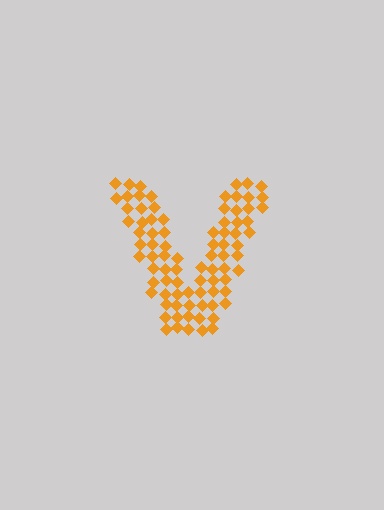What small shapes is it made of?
It is made of small diamonds.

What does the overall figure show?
The overall figure shows the letter V.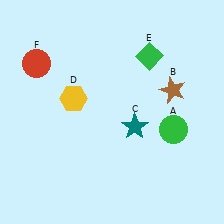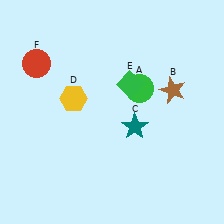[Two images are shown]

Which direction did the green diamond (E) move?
The green diamond (E) moved down.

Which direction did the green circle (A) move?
The green circle (A) moved up.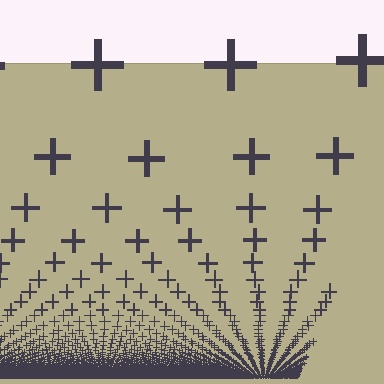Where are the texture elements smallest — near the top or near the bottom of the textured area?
Near the bottom.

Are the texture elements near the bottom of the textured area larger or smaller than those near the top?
Smaller. The gradient is inverted — elements near the bottom are smaller and denser.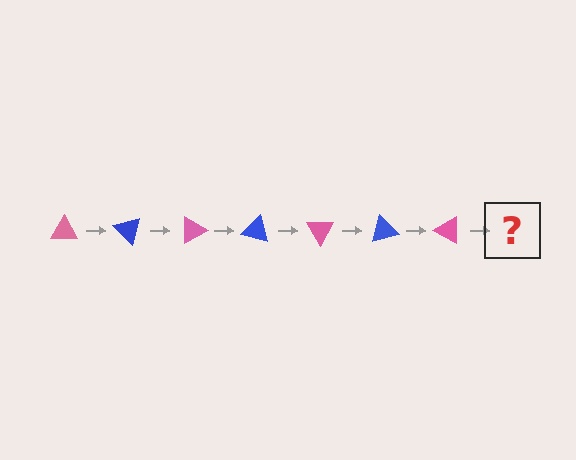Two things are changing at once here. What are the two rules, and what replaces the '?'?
The two rules are that it rotates 45 degrees each step and the color cycles through pink and blue. The '?' should be a blue triangle, rotated 315 degrees from the start.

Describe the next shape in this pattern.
It should be a blue triangle, rotated 315 degrees from the start.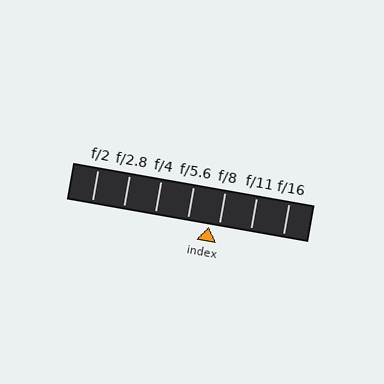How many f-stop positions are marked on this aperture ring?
There are 7 f-stop positions marked.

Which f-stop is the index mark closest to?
The index mark is closest to f/8.